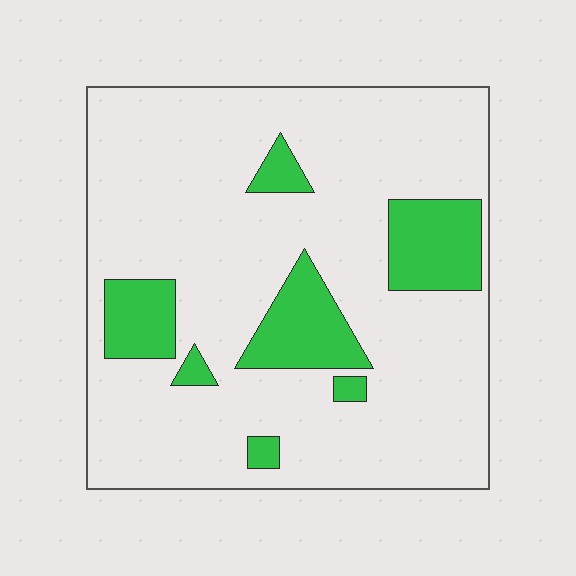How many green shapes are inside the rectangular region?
7.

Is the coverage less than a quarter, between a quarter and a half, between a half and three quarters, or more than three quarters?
Less than a quarter.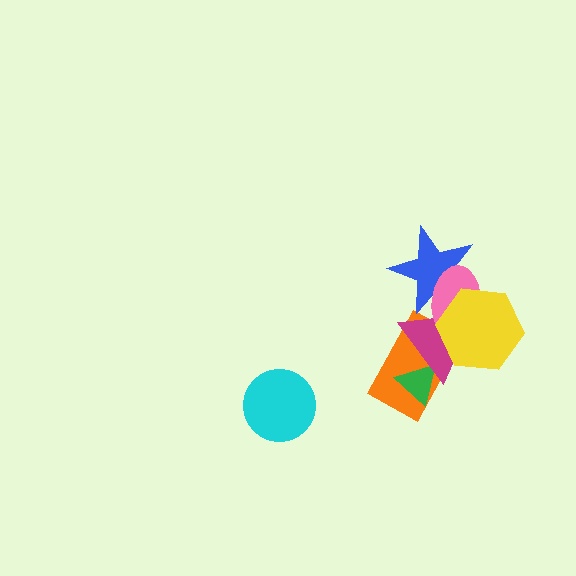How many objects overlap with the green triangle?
2 objects overlap with the green triangle.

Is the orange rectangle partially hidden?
Yes, it is partially covered by another shape.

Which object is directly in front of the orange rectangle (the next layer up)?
The green triangle is directly in front of the orange rectangle.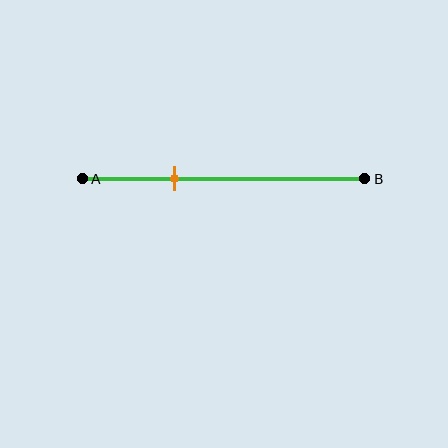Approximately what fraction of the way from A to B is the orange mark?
The orange mark is approximately 35% of the way from A to B.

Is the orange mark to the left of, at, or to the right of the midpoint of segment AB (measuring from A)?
The orange mark is to the left of the midpoint of segment AB.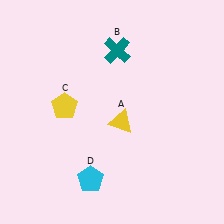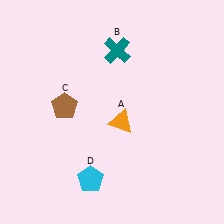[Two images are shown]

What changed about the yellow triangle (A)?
In Image 1, A is yellow. In Image 2, it changed to orange.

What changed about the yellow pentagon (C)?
In Image 1, C is yellow. In Image 2, it changed to brown.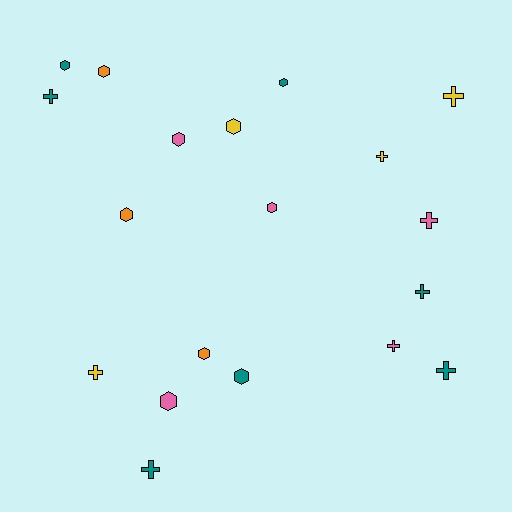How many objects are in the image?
There are 19 objects.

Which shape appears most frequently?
Hexagon, with 10 objects.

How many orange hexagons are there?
There are 3 orange hexagons.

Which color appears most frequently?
Teal, with 7 objects.